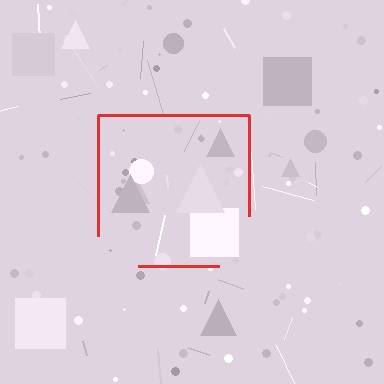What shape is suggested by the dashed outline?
The dashed outline suggests a square.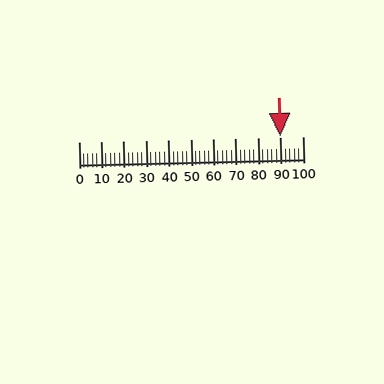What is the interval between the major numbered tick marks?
The major tick marks are spaced 10 units apart.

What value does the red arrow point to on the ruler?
The red arrow points to approximately 90.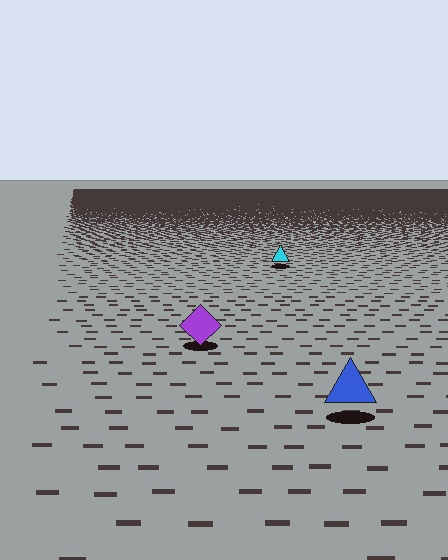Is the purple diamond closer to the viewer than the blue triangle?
No. The blue triangle is closer — you can tell from the texture gradient: the ground texture is coarser near it.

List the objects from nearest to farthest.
From nearest to farthest: the blue triangle, the purple diamond, the cyan triangle.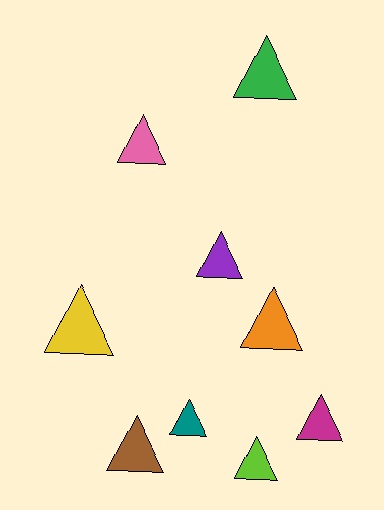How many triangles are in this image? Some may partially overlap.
There are 9 triangles.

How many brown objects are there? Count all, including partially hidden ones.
There is 1 brown object.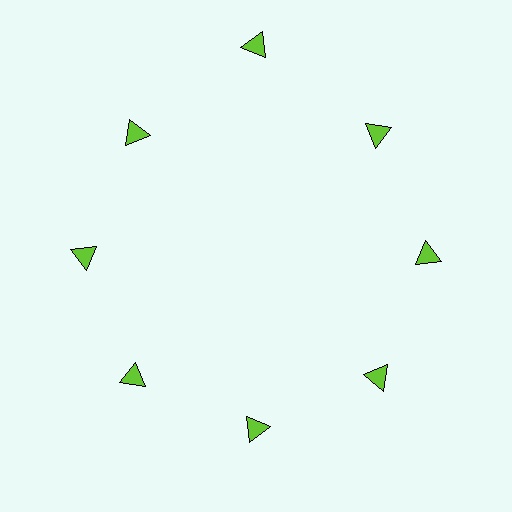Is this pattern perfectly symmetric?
No. The 8 lime triangles are arranged in a ring, but one element near the 12 o'clock position is pushed outward from the center, breaking the 8-fold rotational symmetry.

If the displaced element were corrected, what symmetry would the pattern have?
It would have 8-fold rotational symmetry — the pattern would map onto itself every 45 degrees.